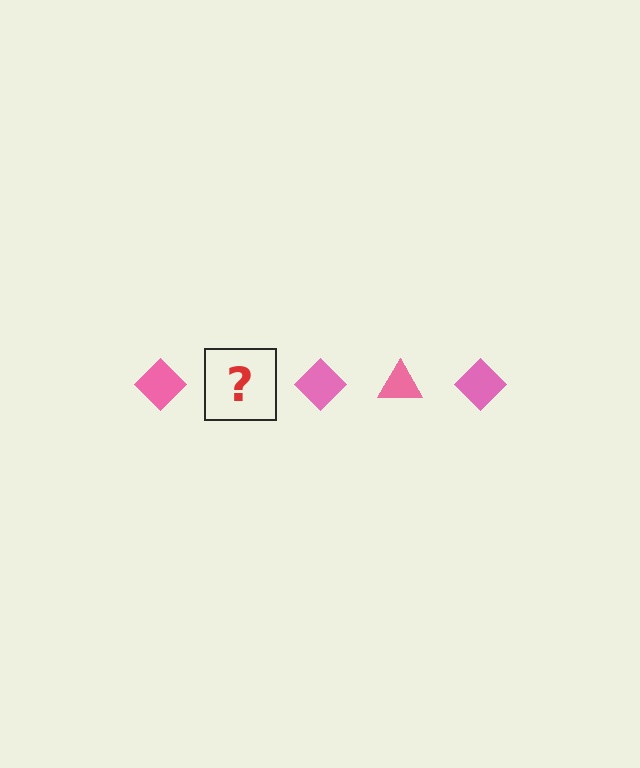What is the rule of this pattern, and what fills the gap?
The rule is that the pattern cycles through diamond, triangle shapes in pink. The gap should be filled with a pink triangle.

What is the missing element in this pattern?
The missing element is a pink triangle.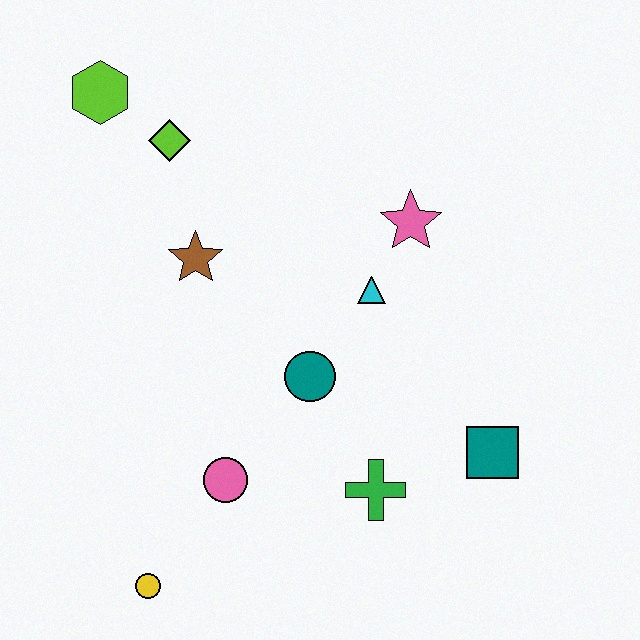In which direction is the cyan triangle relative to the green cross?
The cyan triangle is above the green cross.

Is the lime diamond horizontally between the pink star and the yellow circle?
Yes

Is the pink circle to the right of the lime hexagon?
Yes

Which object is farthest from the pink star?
The yellow circle is farthest from the pink star.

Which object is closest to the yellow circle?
The pink circle is closest to the yellow circle.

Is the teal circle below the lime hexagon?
Yes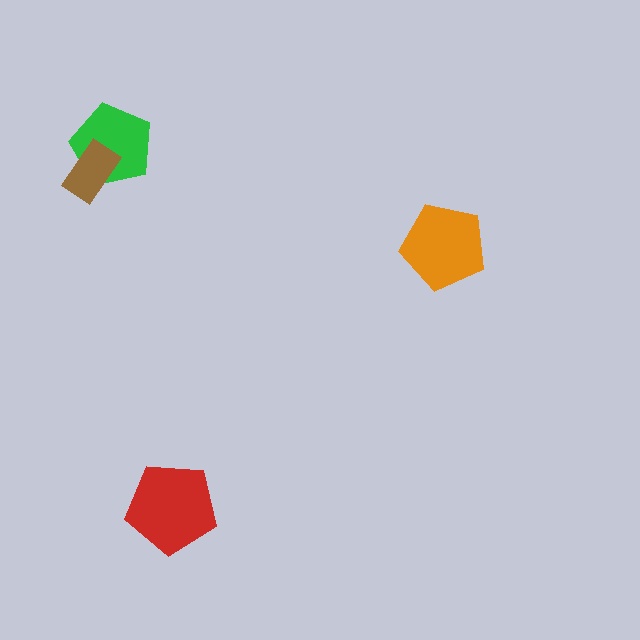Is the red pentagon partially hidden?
No, no other shape covers it.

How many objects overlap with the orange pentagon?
0 objects overlap with the orange pentagon.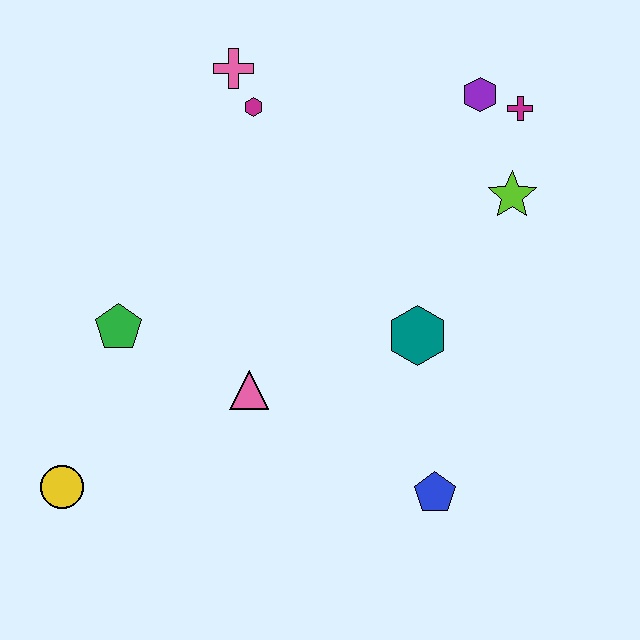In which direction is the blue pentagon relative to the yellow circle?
The blue pentagon is to the right of the yellow circle.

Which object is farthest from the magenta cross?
The yellow circle is farthest from the magenta cross.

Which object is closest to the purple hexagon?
The magenta cross is closest to the purple hexagon.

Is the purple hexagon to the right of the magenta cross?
No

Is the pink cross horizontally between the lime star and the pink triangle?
No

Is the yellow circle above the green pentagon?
No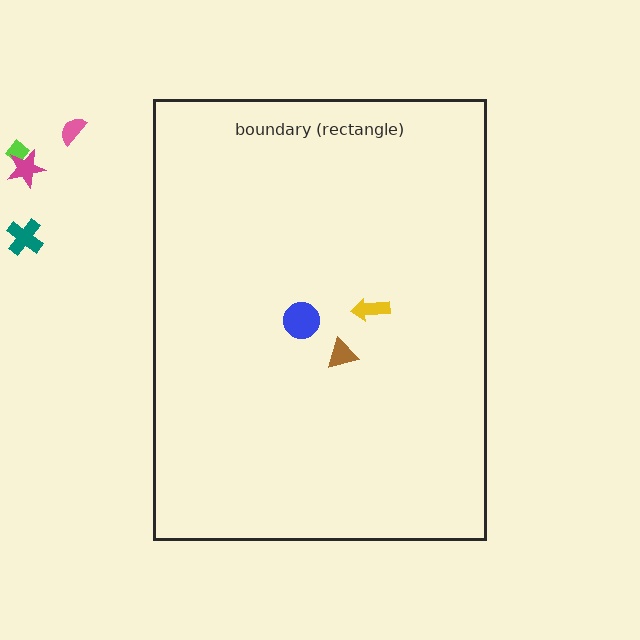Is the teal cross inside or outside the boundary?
Outside.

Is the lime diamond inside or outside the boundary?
Outside.